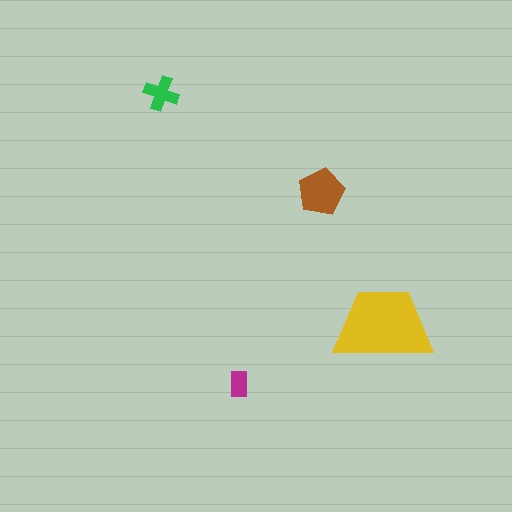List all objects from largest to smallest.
The yellow trapezoid, the brown pentagon, the green cross, the magenta rectangle.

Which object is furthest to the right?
The yellow trapezoid is rightmost.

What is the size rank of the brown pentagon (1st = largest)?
2nd.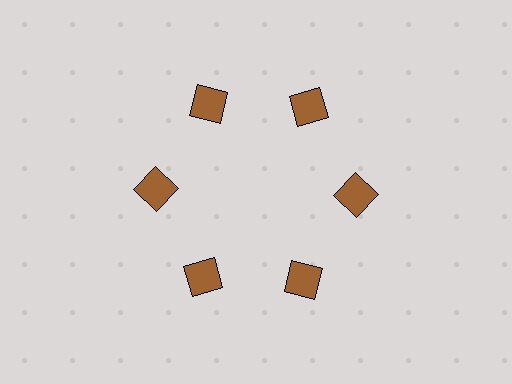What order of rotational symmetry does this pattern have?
This pattern has 6-fold rotational symmetry.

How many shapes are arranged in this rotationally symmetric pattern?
There are 6 shapes, arranged in 6 groups of 1.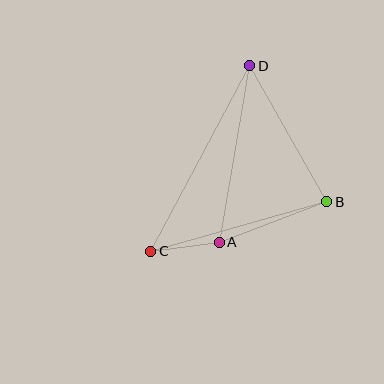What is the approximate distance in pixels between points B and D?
The distance between B and D is approximately 156 pixels.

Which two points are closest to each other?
Points A and C are closest to each other.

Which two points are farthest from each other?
Points C and D are farthest from each other.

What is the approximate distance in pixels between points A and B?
The distance between A and B is approximately 115 pixels.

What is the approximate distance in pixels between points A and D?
The distance between A and D is approximately 179 pixels.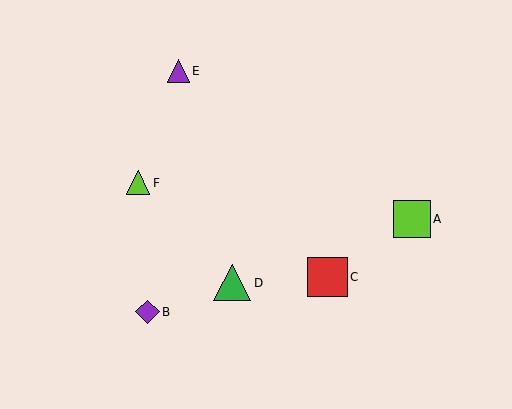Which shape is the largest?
The red square (labeled C) is the largest.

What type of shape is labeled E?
Shape E is a purple triangle.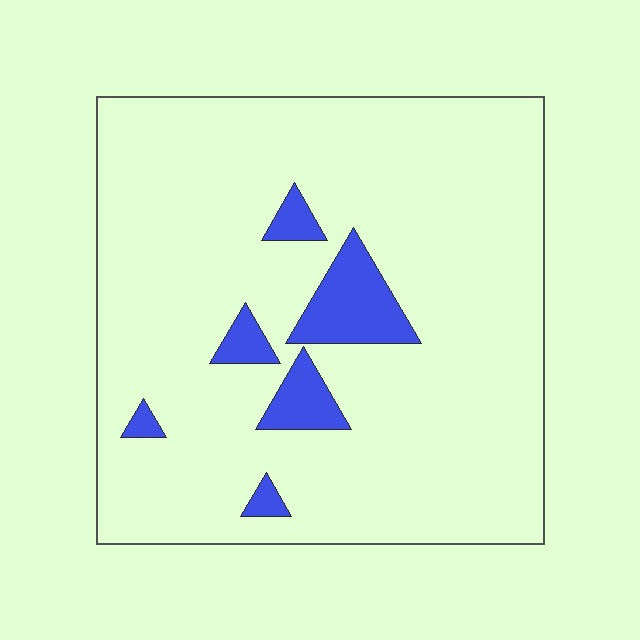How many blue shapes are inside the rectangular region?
6.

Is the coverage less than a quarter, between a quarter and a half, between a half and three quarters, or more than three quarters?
Less than a quarter.